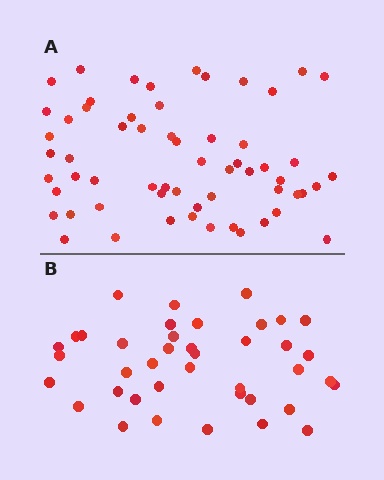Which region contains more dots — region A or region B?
Region A (the top region) has more dots.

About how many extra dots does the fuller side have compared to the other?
Region A has approximately 20 more dots than region B.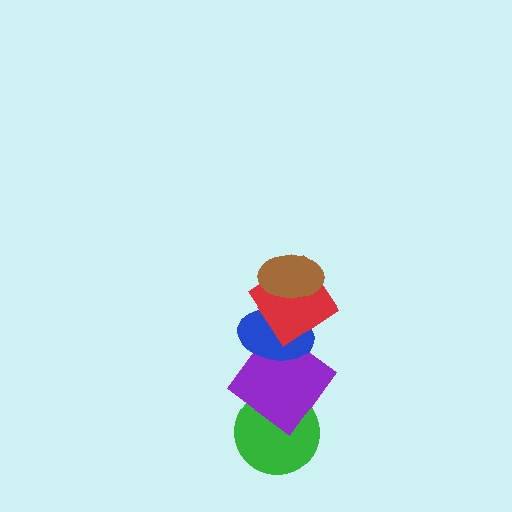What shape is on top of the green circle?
The purple diamond is on top of the green circle.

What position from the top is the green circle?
The green circle is 5th from the top.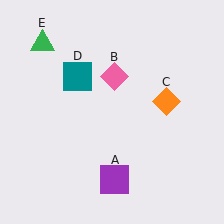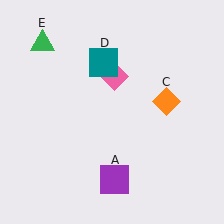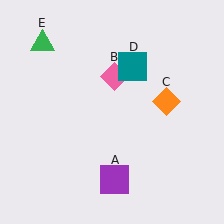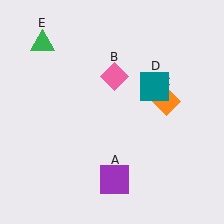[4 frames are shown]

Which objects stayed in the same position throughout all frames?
Purple square (object A) and pink diamond (object B) and orange diamond (object C) and green triangle (object E) remained stationary.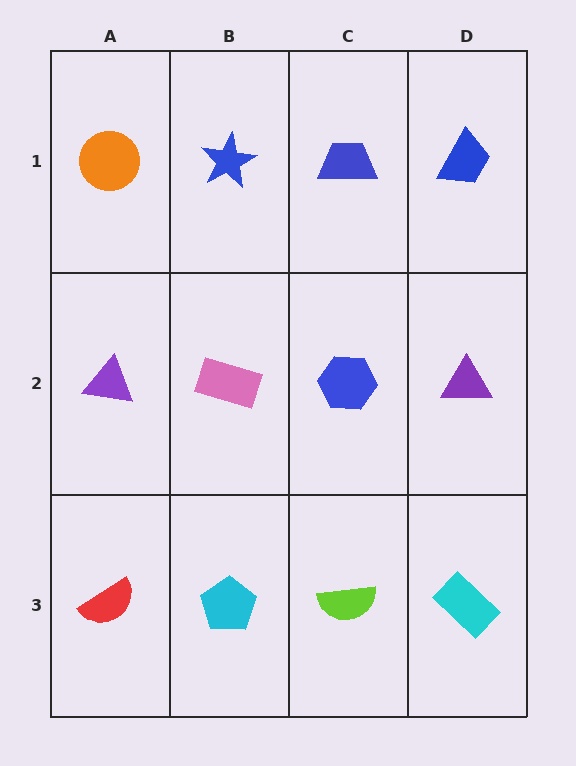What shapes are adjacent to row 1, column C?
A blue hexagon (row 2, column C), a blue star (row 1, column B), a blue trapezoid (row 1, column D).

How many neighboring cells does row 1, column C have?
3.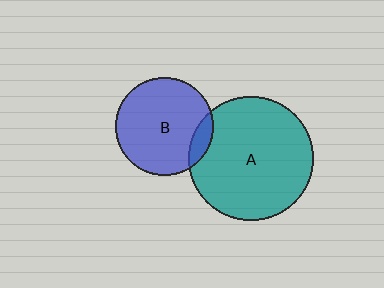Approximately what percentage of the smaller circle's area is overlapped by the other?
Approximately 10%.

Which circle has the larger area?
Circle A (teal).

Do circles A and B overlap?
Yes.